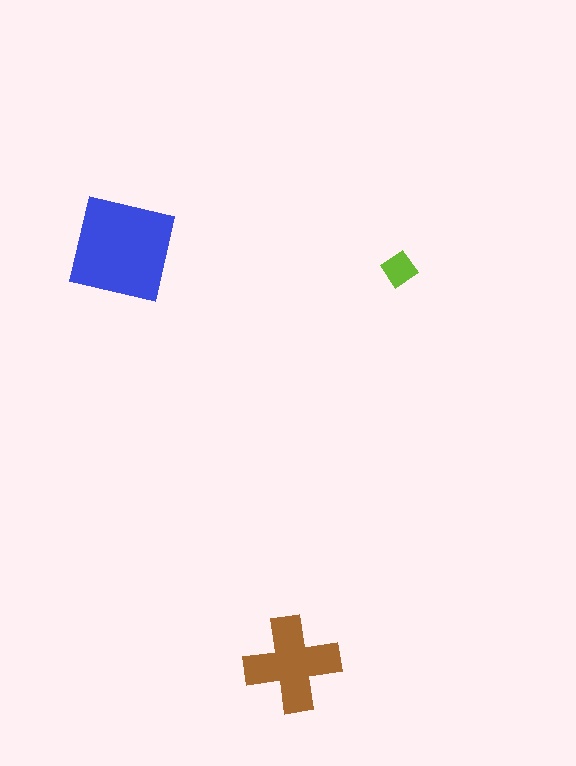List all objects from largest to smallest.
The blue square, the brown cross, the lime diamond.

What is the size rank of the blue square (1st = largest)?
1st.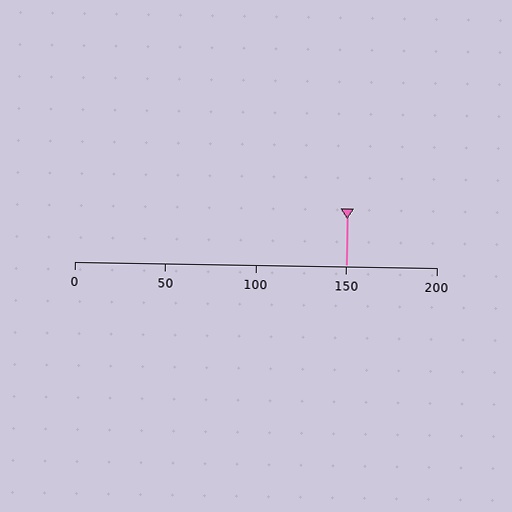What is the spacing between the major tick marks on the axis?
The major ticks are spaced 50 apart.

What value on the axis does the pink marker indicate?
The marker indicates approximately 150.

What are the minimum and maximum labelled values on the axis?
The axis runs from 0 to 200.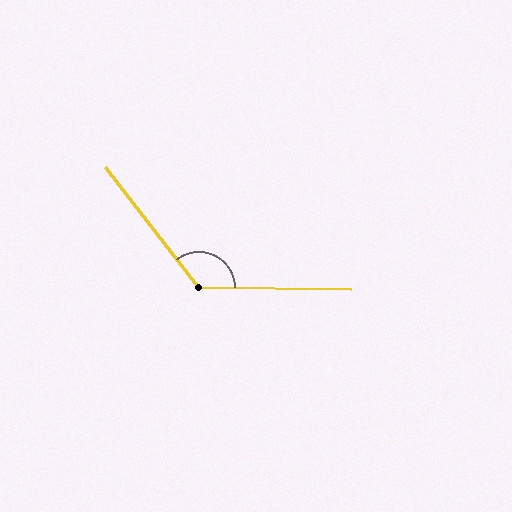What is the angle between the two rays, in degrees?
Approximately 128 degrees.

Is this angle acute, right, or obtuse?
It is obtuse.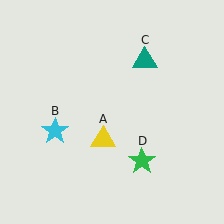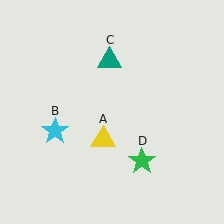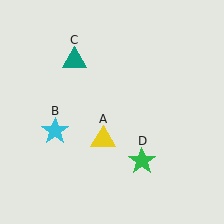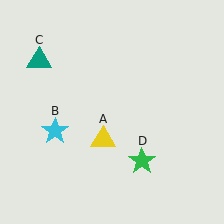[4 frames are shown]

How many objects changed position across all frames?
1 object changed position: teal triangle (object C).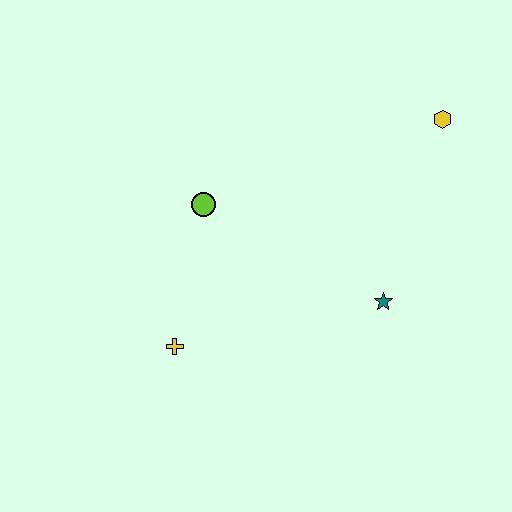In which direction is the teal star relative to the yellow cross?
The teal star is to the right of the yellow cross.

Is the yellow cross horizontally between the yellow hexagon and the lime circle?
No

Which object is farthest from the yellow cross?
The yellow hexagon is farthest from the yellow cross.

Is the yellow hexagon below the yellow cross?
No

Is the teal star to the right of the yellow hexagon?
No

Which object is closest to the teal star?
The yellow hexagon is closest to the teal star.